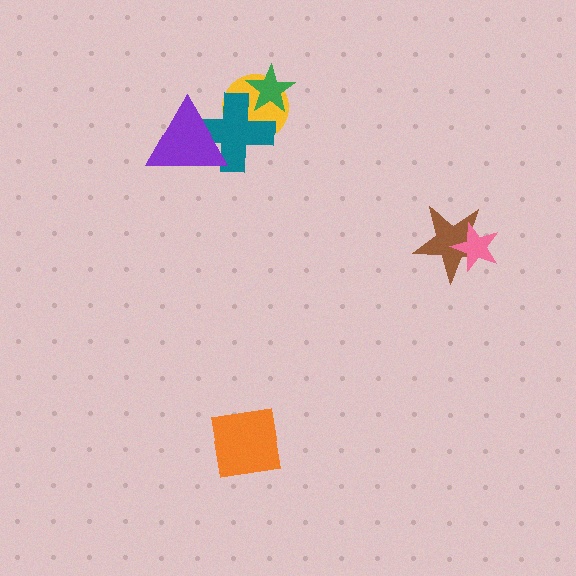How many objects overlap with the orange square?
0 objects overlap with the orange square.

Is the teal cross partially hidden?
Yes, it is partially covered by another shape.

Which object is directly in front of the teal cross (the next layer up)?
The purple triangle is directly in front of the teal cross.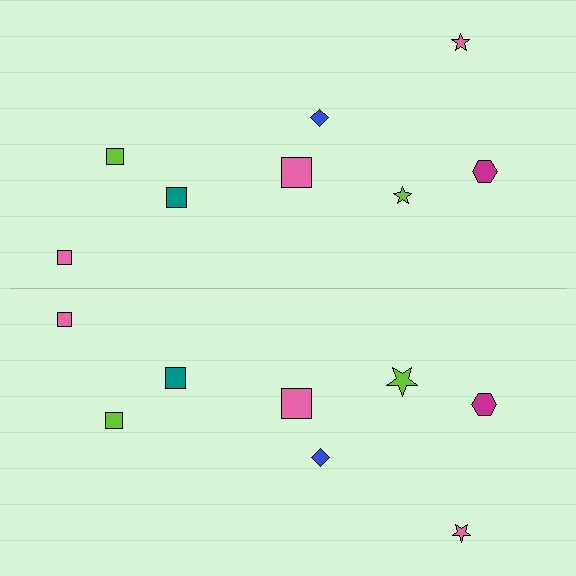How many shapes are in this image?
There are 16 shapes in this image.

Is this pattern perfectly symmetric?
No, the pattern is not perfectly symmetric. The lime star on the bottom side has a different size than its mirror counterpart.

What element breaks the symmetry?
The lime star on the bottom side has a different size than its mirror counterpart.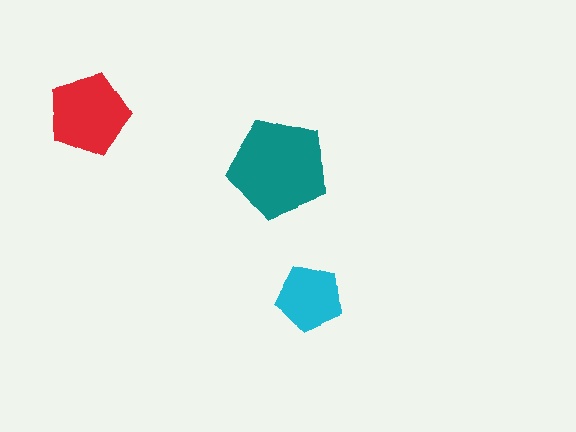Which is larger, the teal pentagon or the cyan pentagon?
The teal one.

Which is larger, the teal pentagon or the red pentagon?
The teal one.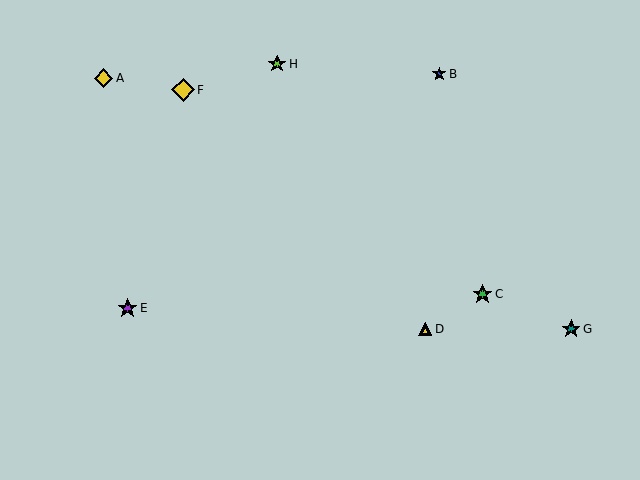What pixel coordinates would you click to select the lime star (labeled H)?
Click at (277, 64) to select the lime star H.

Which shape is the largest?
The yellow diamond (labeled F) is the largest.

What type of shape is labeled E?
Shape E is a purple star.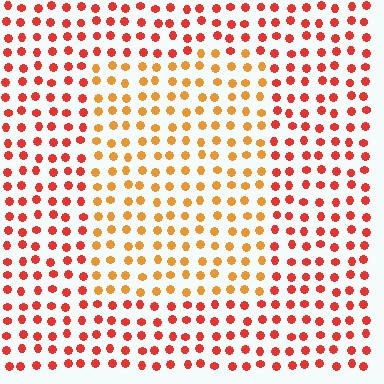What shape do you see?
I see a rectangle.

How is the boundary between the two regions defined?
The boundary is defined purely by a slight shift in hue (about 33 degrees). Spacing, size, and orientation are identical on both sides.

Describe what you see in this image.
The image is filled with small red elements in a uniform arrangement. A rectangle-shaped region is visible where the elements are tinted to a slightly different hue, forming a subtle color boundary.